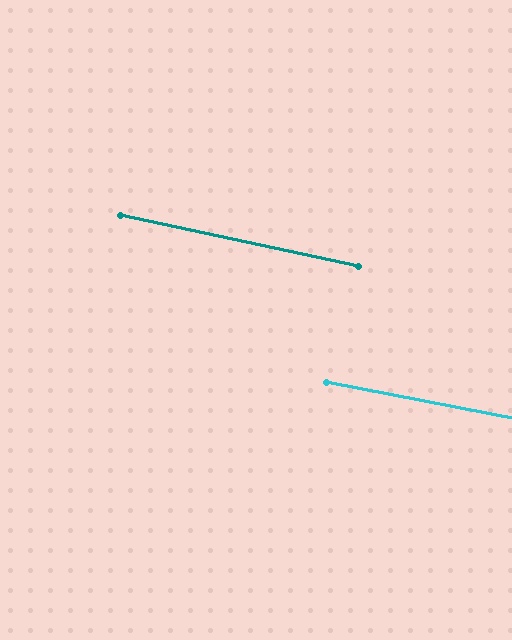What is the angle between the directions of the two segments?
Approximately 1 degree.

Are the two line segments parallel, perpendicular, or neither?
Parallel — their directions differ by only 1.2°.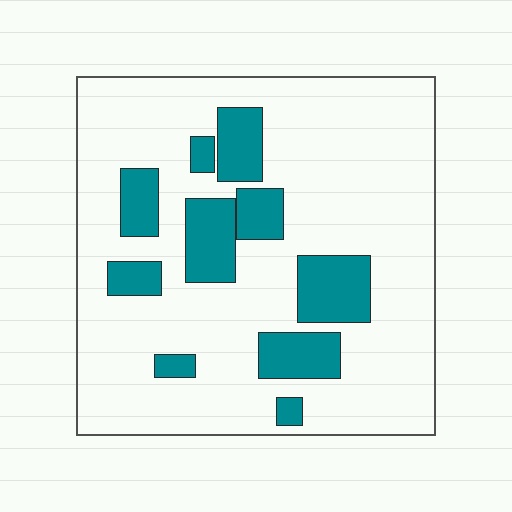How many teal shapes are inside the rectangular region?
10.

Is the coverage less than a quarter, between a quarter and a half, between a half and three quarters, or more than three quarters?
Less than a quarter.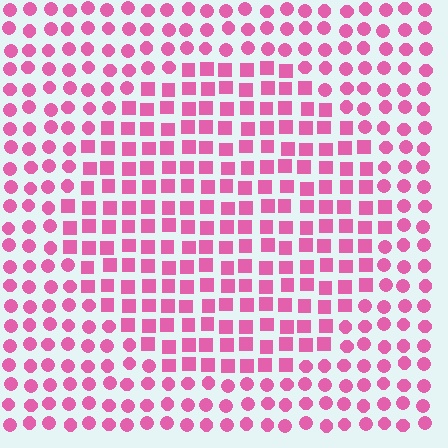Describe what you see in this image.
The image is filled with small pink elements arranged in a uniform grid. A circle-shaped region contains squares, while the surrounding area contains circles. The boundary is defined purely by the change in element shape.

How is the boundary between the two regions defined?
The boundary is defined by a change in element shape: squares inside vs. circles outside. All elements share the same color and spacing.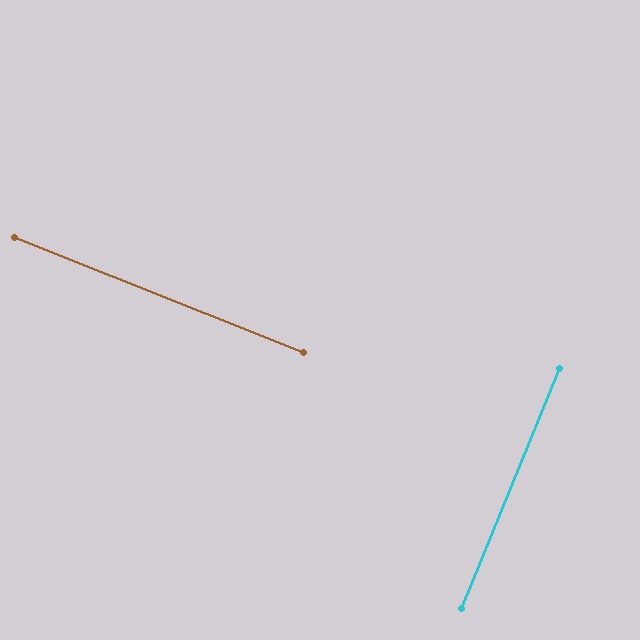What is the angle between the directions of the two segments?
Approximately 90 degrees.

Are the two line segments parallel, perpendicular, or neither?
Perpendicular — they meet at approximately 90°.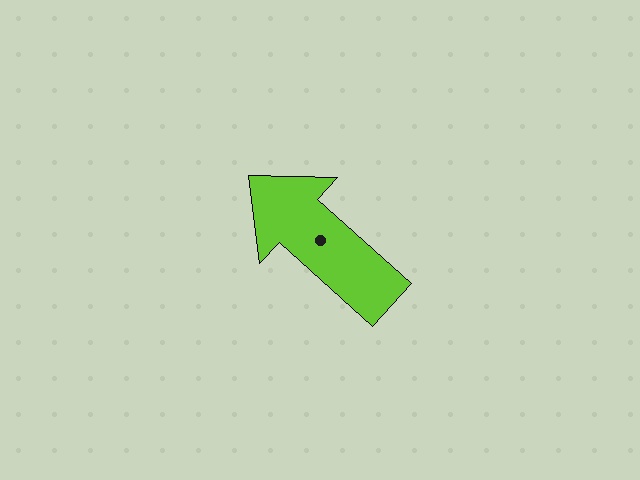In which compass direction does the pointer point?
Northwest.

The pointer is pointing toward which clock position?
Roughly 10 o'clock.